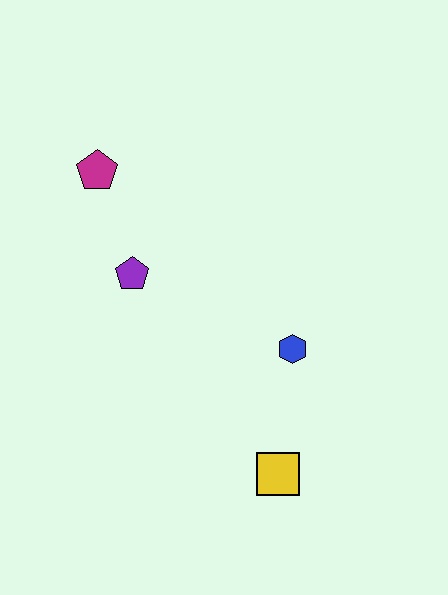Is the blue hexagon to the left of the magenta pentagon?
No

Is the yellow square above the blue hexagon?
No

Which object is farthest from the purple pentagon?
The yellow square is farthest from the purple pentagon.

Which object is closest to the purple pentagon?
The magenta pentagon is closest to the purple pentagon.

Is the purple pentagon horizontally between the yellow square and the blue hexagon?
No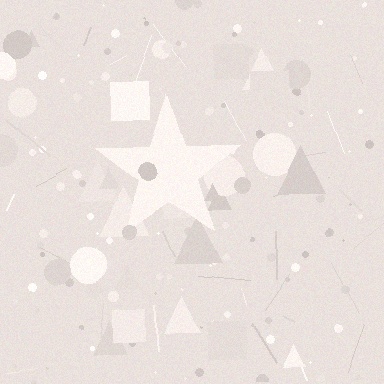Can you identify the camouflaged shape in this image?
The camouflaged shape is a star.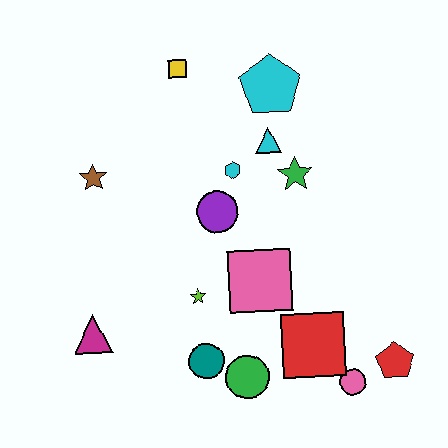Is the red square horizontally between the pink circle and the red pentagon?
No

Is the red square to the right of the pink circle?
No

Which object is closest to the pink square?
The lime star is closest to the pink square.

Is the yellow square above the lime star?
Yes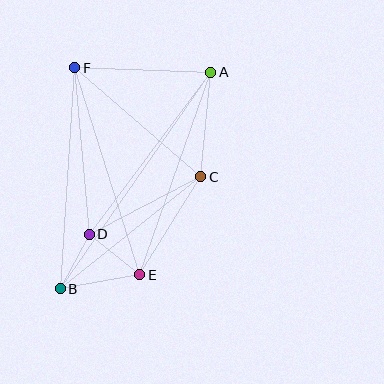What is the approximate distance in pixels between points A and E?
The distance between A and E is approximately 214 pixels.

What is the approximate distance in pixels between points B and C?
The distance between B and C is approximately 180 pixels.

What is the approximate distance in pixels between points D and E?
The distance between D and E is approximately 65 pixels.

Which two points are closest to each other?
Points B and D are closest to each other.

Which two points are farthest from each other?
Points A and B are farthest from each other.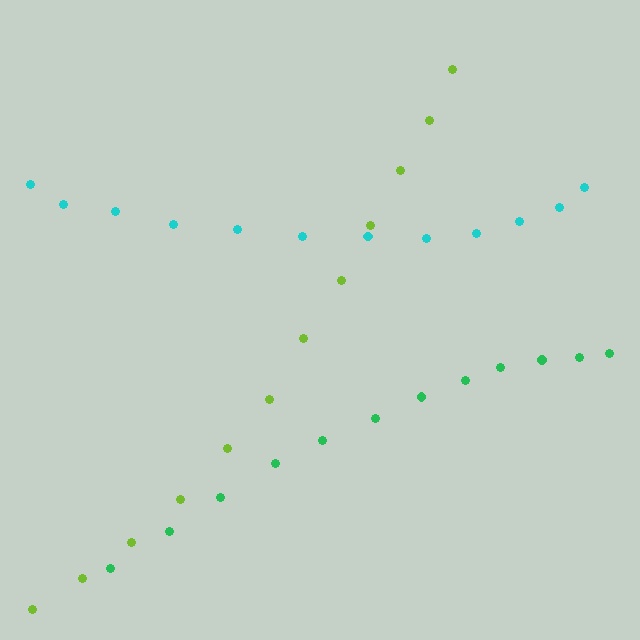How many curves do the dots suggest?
There are 3 distinct paths.